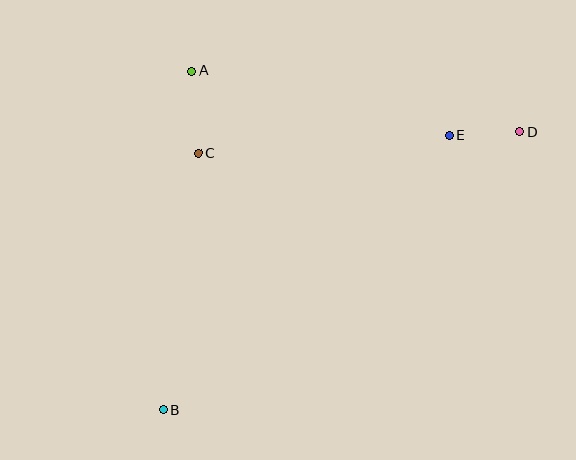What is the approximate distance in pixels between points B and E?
The distance between B and E is approximately 397 pixels.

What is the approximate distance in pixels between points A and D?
The distance between A and D is approximately 334 pixels.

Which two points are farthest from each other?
Points B and D are farthest from each other.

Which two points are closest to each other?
Points D and E are closest to each other.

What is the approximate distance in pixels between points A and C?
The distance between A and C is approximately 83 pixels.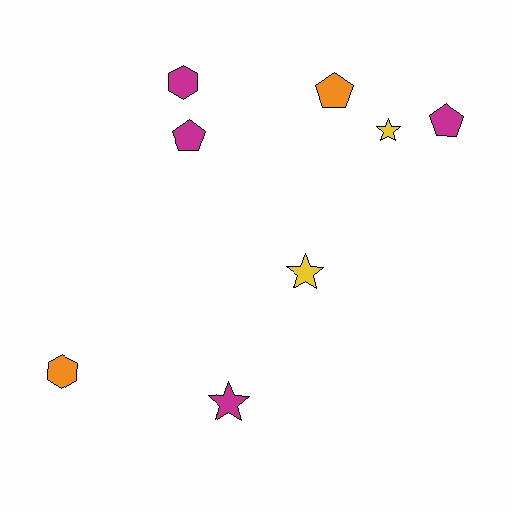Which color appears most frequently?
Magenta, with 4 objects.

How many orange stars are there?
There are no orange stars.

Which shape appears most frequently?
Star, with 3 objects.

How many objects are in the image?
There are 8 objects.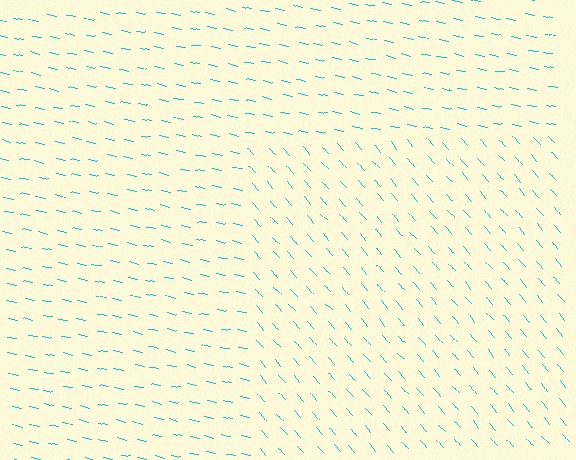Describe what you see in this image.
The image is filled with small cyan line segments. A rectangle region in the image has lines oriented differently from the surrounding lines, creating a visible texture boundary.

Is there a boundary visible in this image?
Yes, there is a texture boundary formed by a change in line orientation.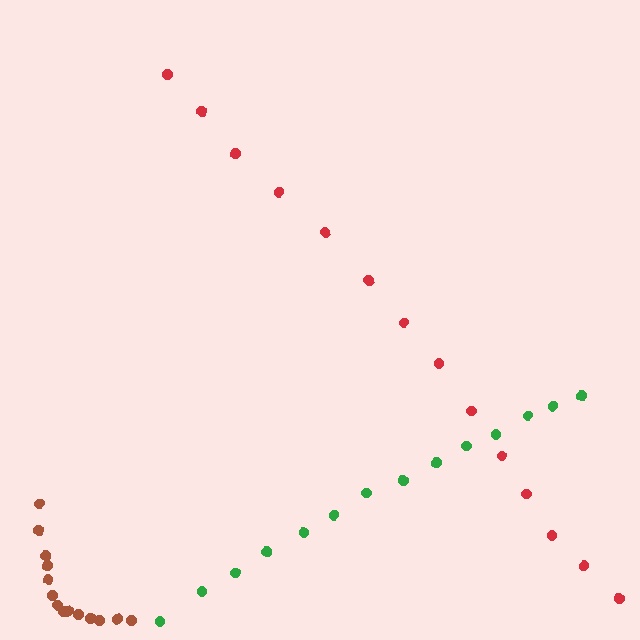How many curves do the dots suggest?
There are 3 distinct paths.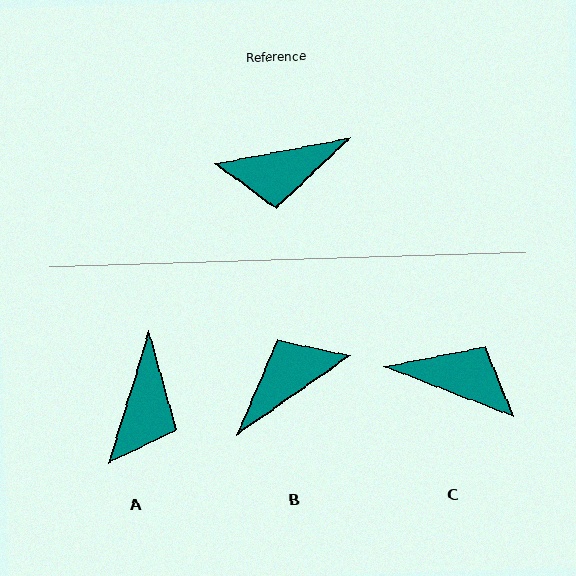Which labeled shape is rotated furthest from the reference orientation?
B, about 156 degrees away.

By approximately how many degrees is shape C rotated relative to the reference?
Approximately 148 degrees counter-clockwise.